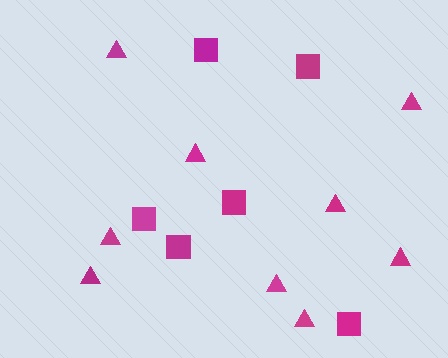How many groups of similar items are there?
There are 2 groups: one group of triangles (9) and one group of squares (6).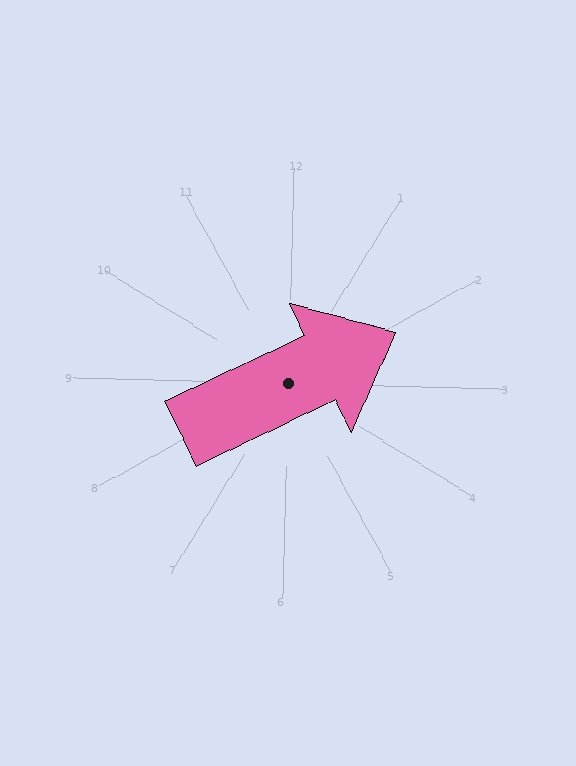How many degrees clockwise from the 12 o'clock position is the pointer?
Approximately 63 degrees.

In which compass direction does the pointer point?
Northeast.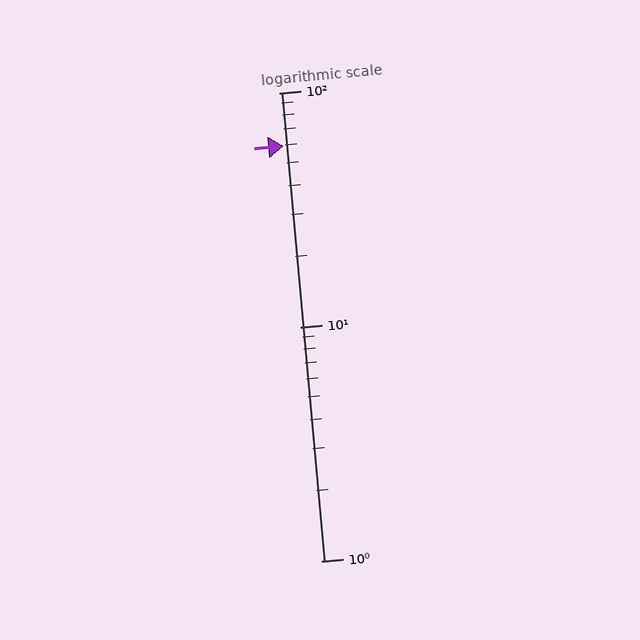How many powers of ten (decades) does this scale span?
The scale spans 2 decades, from 1 to 100.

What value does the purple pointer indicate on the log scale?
The pointer indicates approximately 59.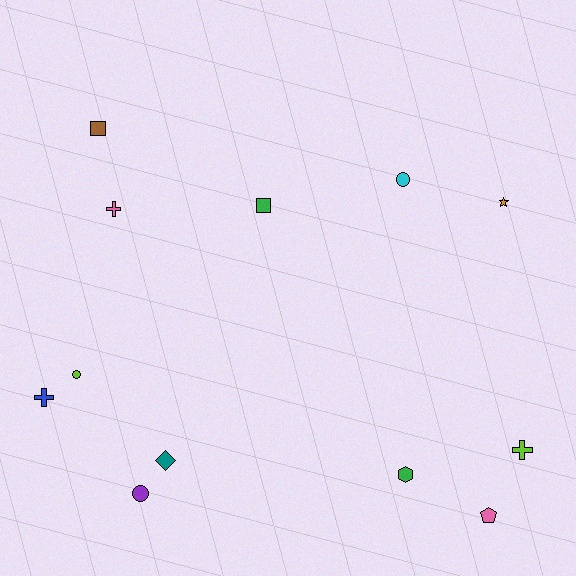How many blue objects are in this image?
There is 1 blue object.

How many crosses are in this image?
There are 3 crosses.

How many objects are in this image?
There are 12 objects.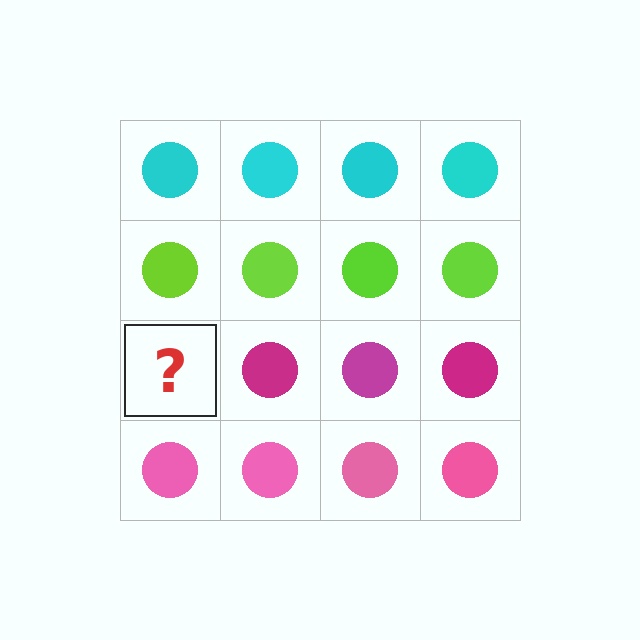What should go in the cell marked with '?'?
The missing cell should contain a magenta circle.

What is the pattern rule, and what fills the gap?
The rule is that each row has a consistent color. The gap should be filled with a magenta circle.